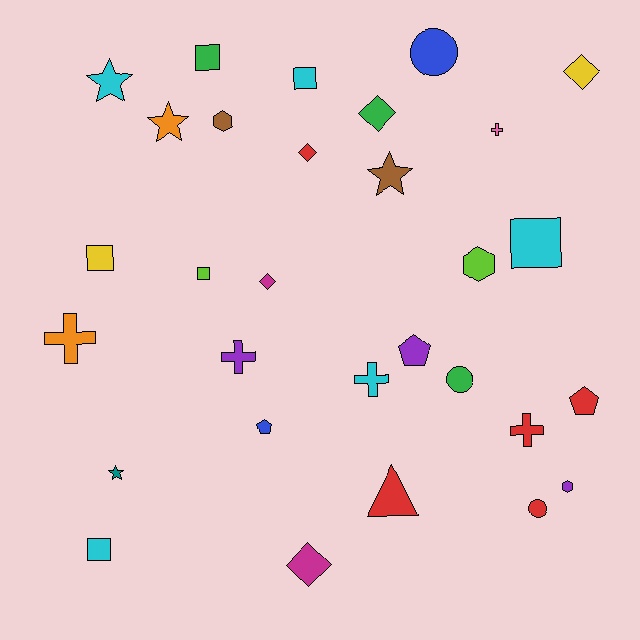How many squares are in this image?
There are 6 squares.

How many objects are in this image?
There are 30 objects.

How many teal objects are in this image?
There is 1 teal object.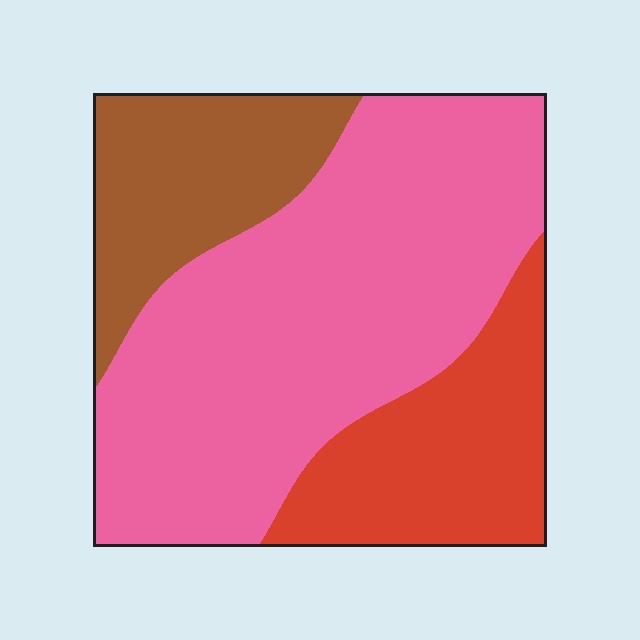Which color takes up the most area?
Pink, at roughly 60%.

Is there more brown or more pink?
Pink.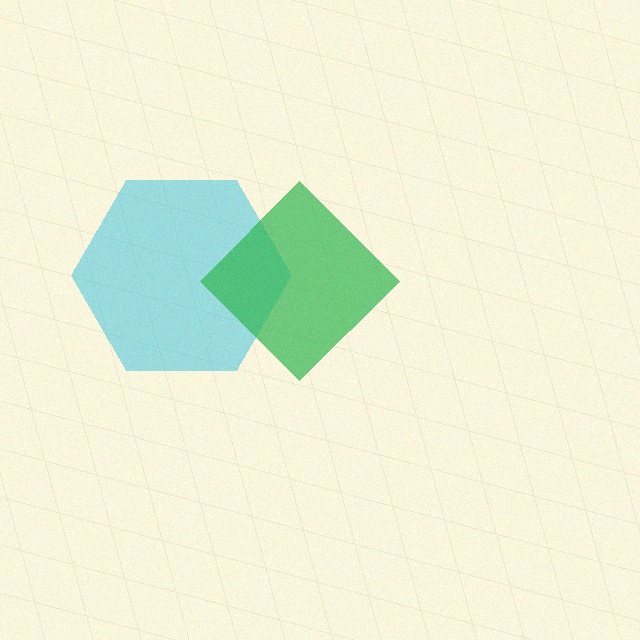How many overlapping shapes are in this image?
There are 2 overlapping shapes in the image.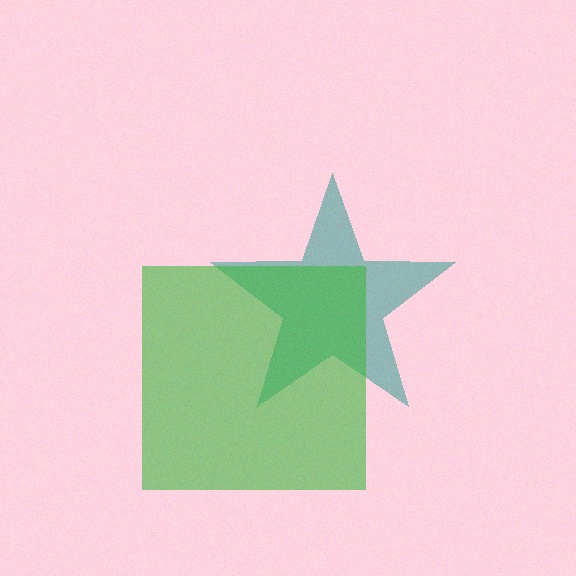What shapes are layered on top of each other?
The layered shapes are: a teal star, a green square.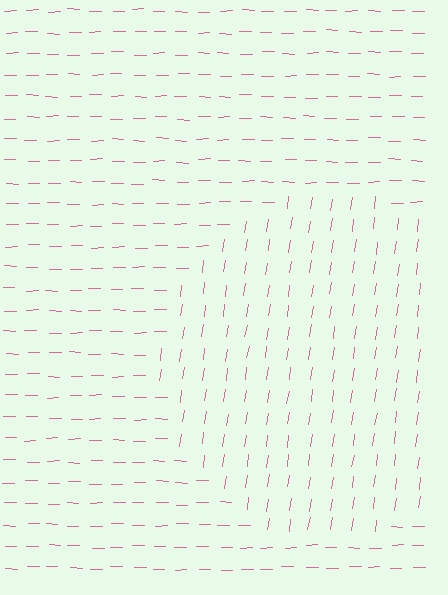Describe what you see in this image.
The image is filled with small pink line segments. A circle region in the image has lines oriented differently from the surrounding lines, creating a visible texture boundary.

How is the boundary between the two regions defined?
The boundary is defined purely by a change in line orientation (approximately 82 degrees difference). All lines are the same color and thickness.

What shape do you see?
I see a circle.